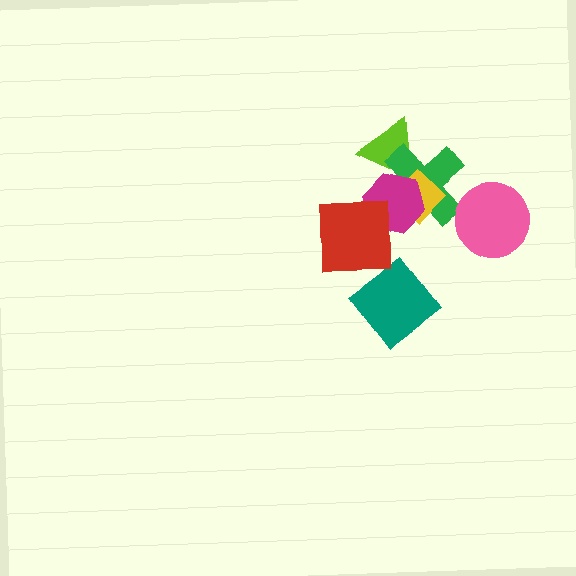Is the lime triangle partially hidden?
Yes, it is partially covered by another shape.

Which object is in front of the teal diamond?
The red square is in front of the teal diamond.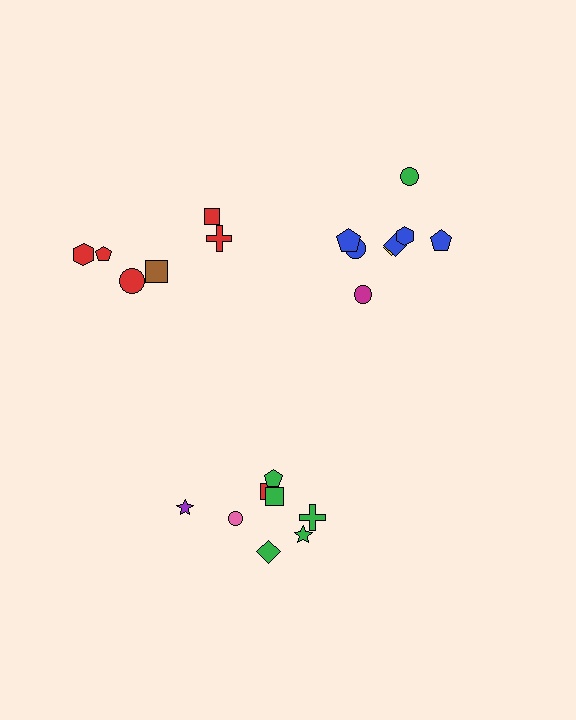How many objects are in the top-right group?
There are 8 objects.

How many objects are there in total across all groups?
There are 22 objects.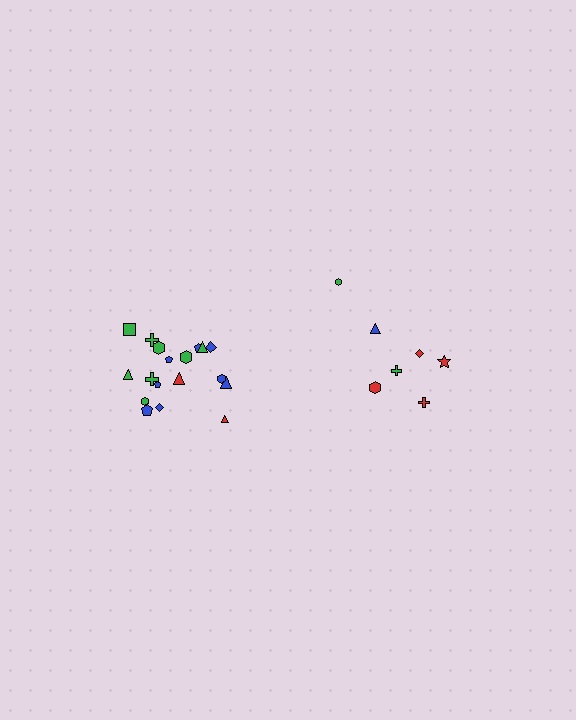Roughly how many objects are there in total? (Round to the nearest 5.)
Roughly 25 objects in total.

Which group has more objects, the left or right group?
The left group.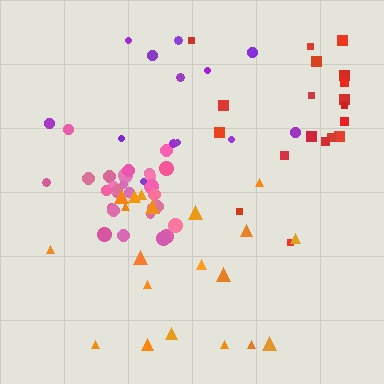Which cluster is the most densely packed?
Pink.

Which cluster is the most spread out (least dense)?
Purple.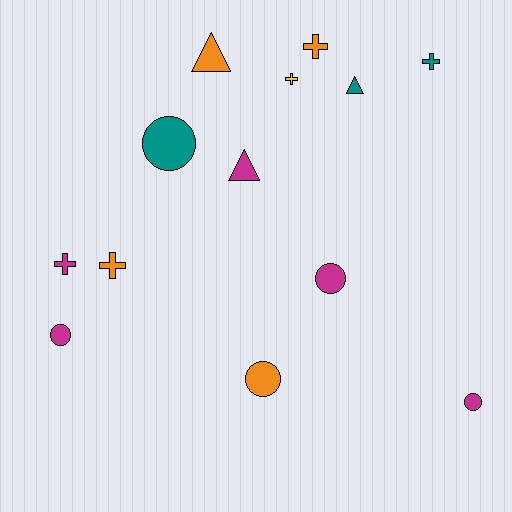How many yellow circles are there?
There are no yellow circles.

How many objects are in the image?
There are 13 objects.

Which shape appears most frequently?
Circle, with 5 objects.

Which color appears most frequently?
Magenta, with 5 objects.